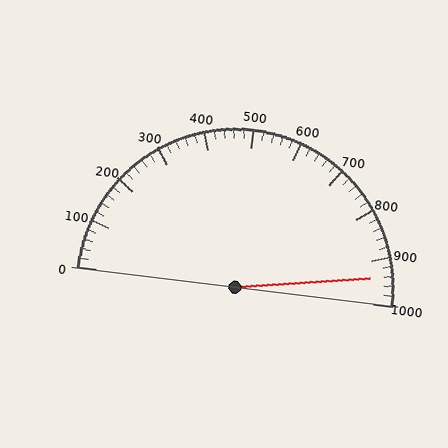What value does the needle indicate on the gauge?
The needle indicates approximately 940.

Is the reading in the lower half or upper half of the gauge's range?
The reading is in the upper half of the range (0 to 1000).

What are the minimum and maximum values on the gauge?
The gauge ranges from 0 to 1000.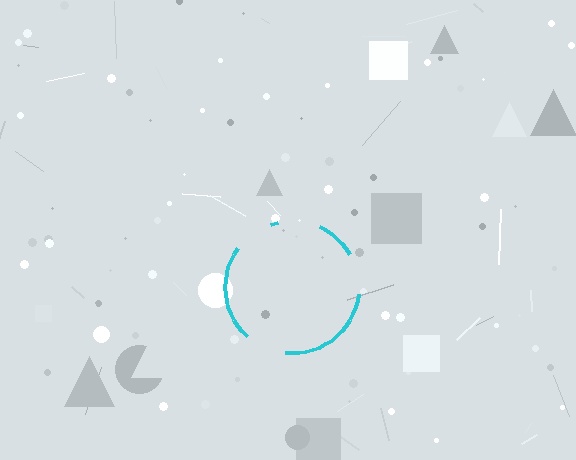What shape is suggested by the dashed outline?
The dashed outline suggests a circle.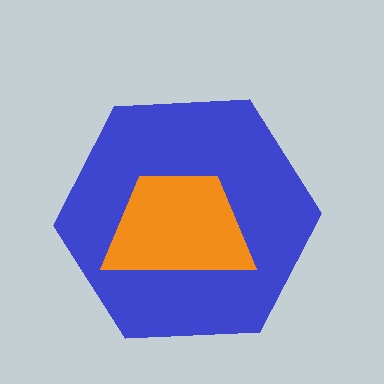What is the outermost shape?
The blue hexagon.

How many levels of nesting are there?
2.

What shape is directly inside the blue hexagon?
The orange trapezoid.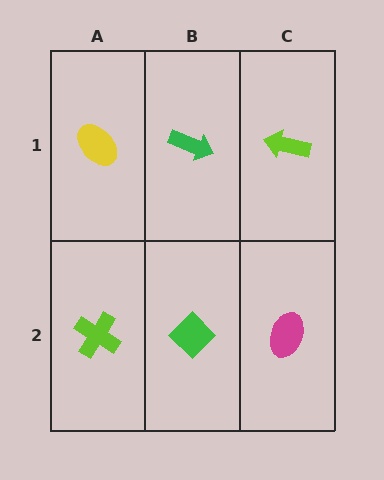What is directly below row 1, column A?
A lime cross.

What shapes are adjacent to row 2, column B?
A green arrow (row 1, column B), a lime cross (row 2, column A), a magenta ellipse (row 2, column C).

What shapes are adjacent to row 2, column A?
A yellow ellipse (row 1, column A), a green diamond (row 2, column B).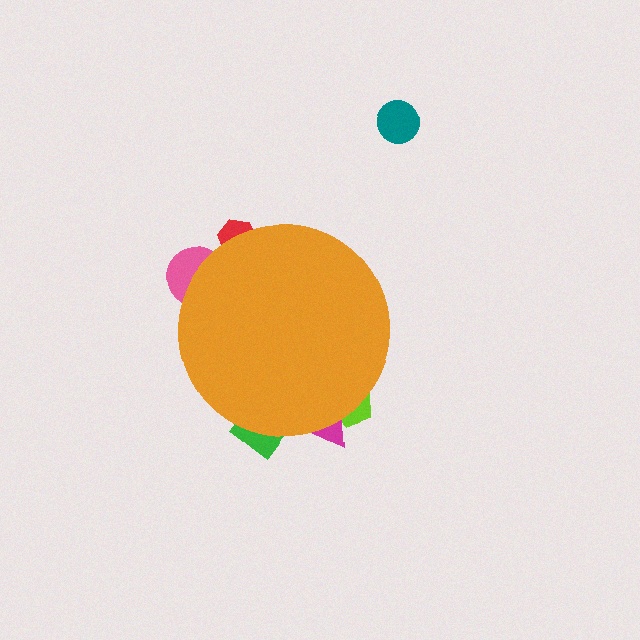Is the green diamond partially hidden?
Yes, the green diamond is partially hidden behind the orange circle.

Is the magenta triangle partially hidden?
Yes, the magenta triangle is partially hidden behind the orange circle.